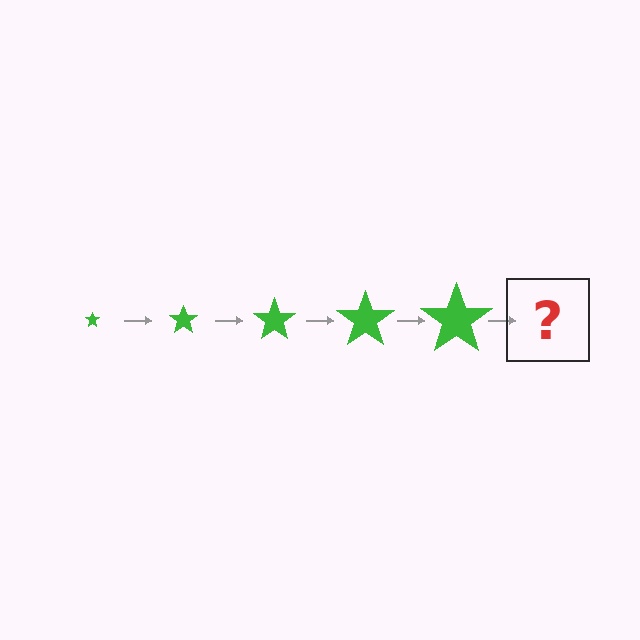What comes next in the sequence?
The next element should be a green star, larger than the previous one.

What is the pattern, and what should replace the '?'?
The pattern is that the star gets progressively larger each step. The '?' should be a green star, larger than the previous one.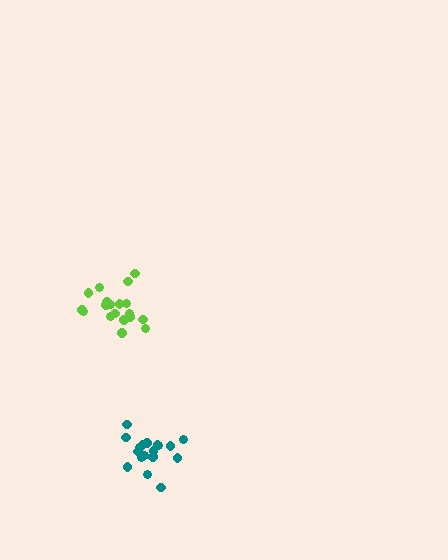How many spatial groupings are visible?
There are 2 spatial groupings.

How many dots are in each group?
Group 1: 18 dots, Group 2: 20 dots (38 total).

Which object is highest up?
The lime cluster is topmost.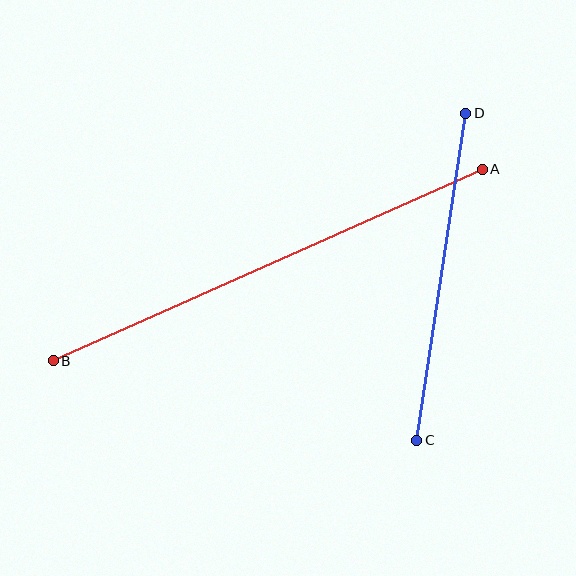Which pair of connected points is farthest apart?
Points A and B are farthest apart.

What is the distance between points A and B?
The distance is approximately 470 pixels.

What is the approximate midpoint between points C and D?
The midpoint is at approximately (441, 277) pixels.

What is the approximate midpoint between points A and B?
The midpoint is at approximately (268, 265) pixels.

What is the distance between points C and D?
The distance is approximately 330 pixels.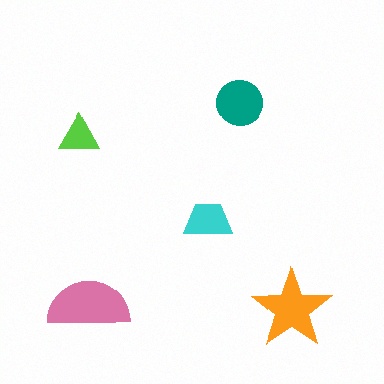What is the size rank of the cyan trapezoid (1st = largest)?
4th.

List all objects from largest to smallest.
The pink semicircle, the orange star, the teal circle, the cyan trapezoid, the lime triangle.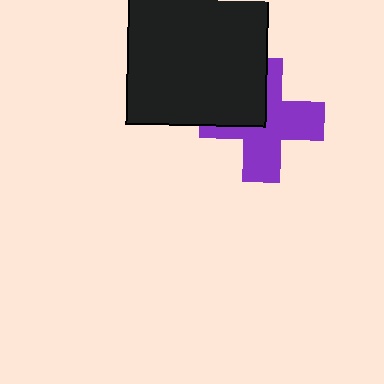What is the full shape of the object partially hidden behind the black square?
The partially hidden object is a purple cross.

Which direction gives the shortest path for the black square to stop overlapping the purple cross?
Moving toward the upper-left gives the shortest separation.